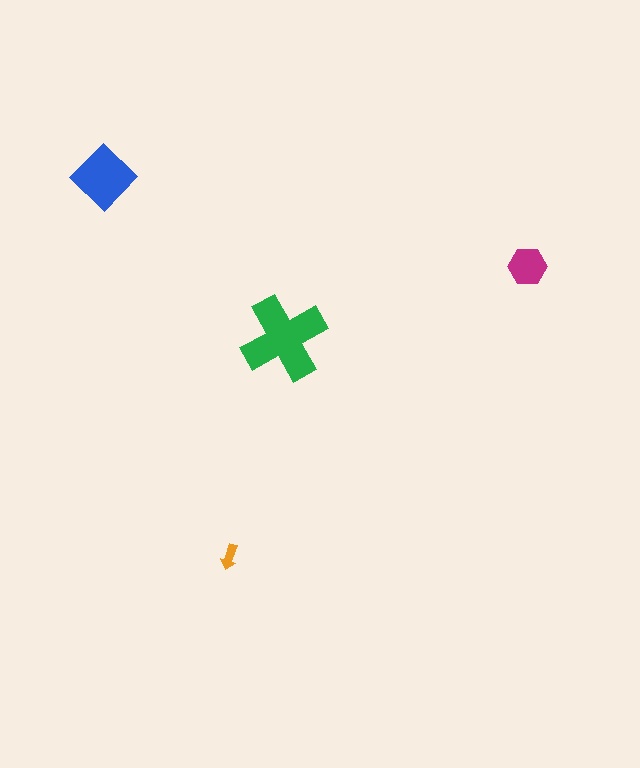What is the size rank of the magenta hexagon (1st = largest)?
3rd.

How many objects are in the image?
There are 4 objects in the image.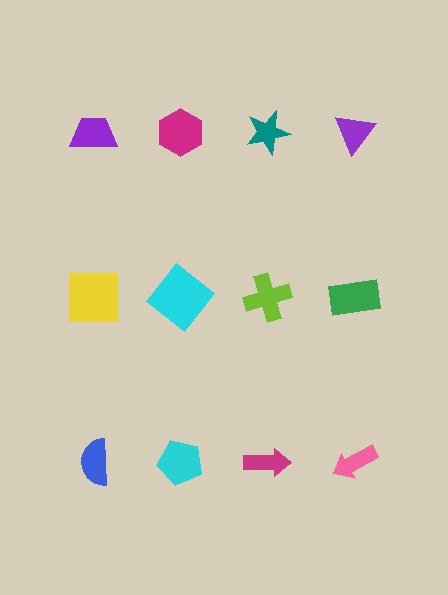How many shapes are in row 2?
4 shapes.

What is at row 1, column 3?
A teal star.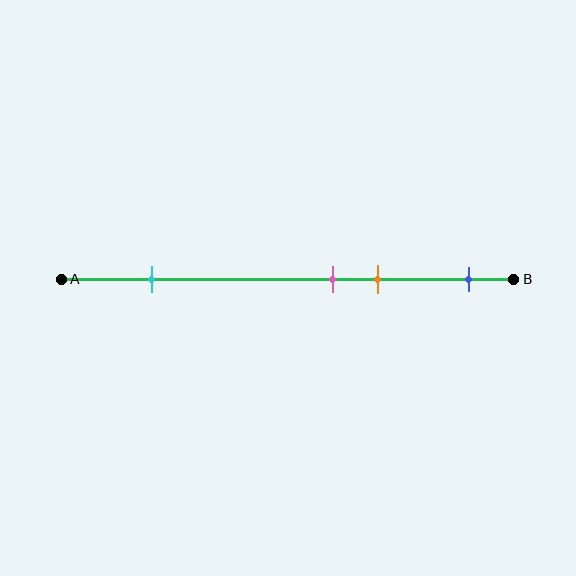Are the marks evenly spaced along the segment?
No, the marks are not evenly spaced.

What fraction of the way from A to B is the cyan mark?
The cyan mark is approximately 20% (0.2) of the way from A to B.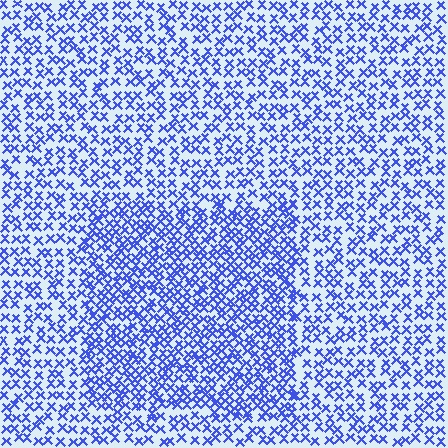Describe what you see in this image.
The image contains small blue elements arranged at two different densities. A rectangle-shaped region is visible where the elements are more densely packed than the surrounding area.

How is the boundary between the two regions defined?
The boundary is defined by a change in element density (approximately 1.6x ratio). All elements are the same color, size, and shape.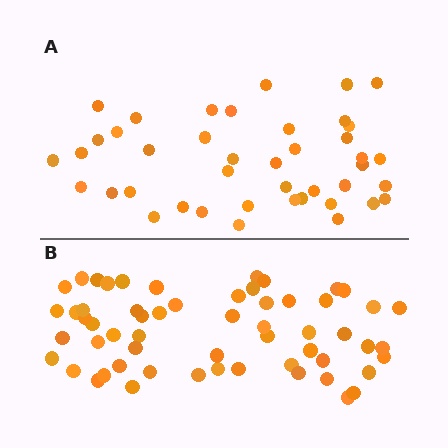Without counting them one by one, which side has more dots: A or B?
Region B (the bottom region) has more dots.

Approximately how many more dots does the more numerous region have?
Region B has approximately 15 more dots than region A.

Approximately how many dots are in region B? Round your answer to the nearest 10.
About 60 dots. (The exact count is 58, which rounds to 60.)